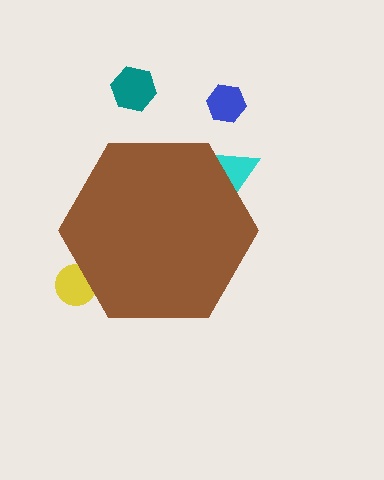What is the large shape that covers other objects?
A brown hexagon.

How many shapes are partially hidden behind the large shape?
2 shapes are partially hidden.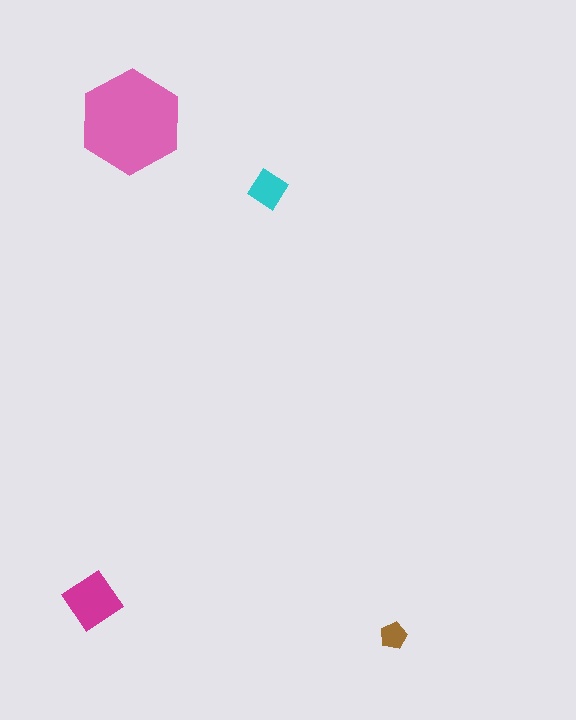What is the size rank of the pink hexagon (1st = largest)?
1st.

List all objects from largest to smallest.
The pink hexagon, the magenta diamond, the cyan diamond, the brown pentagon.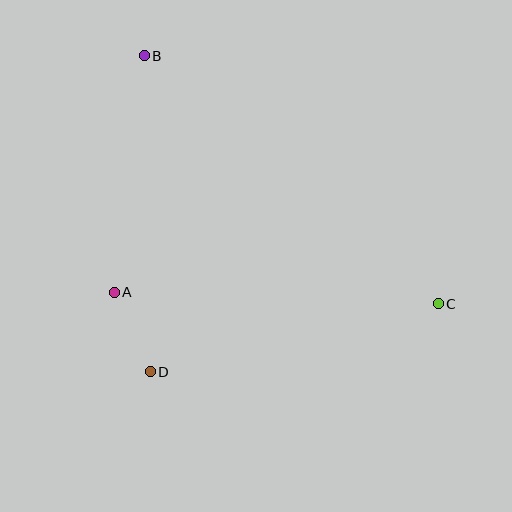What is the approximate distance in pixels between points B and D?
The distance between B and D is approximately 316 pixels.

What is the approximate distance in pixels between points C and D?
The distance between C and D is approximately 296 pixels.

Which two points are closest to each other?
Points A and D are closest to each other.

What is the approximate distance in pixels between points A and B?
The distance between A and B is approximately 239 pixels.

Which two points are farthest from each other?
Points B and C are farthest from each other.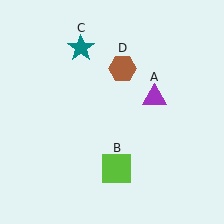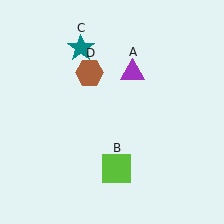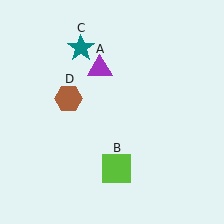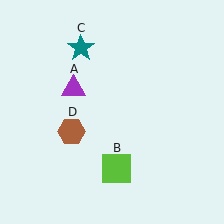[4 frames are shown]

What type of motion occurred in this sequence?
The purple triangle (object A), brown hexagon (object D) rotated counterclockwise around the center of the scene.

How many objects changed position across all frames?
2 objects changed position: purple triangle (object A), brown hexagon (object D).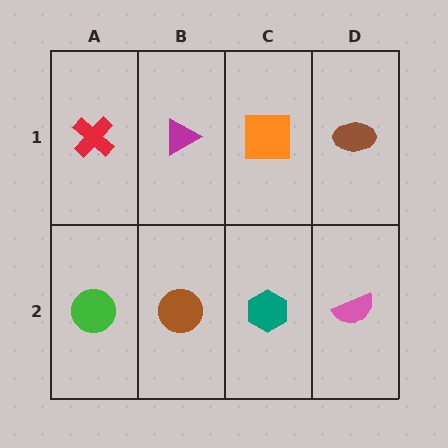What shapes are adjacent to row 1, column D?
A pink semicircle (row 2, column D), an orange square (row 1, column C).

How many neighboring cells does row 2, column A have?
2.